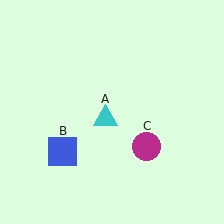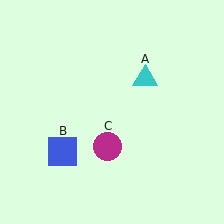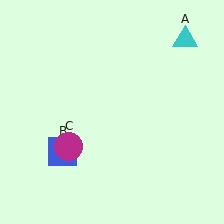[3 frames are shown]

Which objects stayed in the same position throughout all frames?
Blue square (object B) remained stationary.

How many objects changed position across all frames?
2 objects changed position: cyan triangle (object A), magenta circle (object C).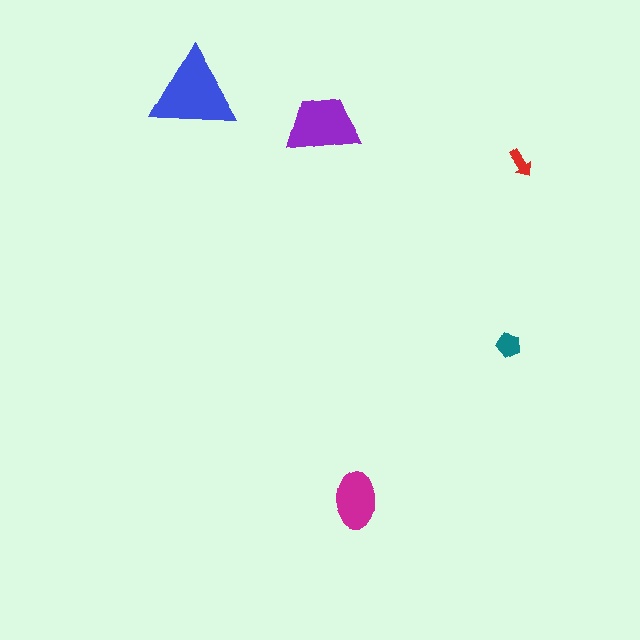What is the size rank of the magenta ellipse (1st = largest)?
3rd.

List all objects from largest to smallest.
The blue triangle, the purple trapezoid, the magenta ellipse, the teal pentagon, the red arrow.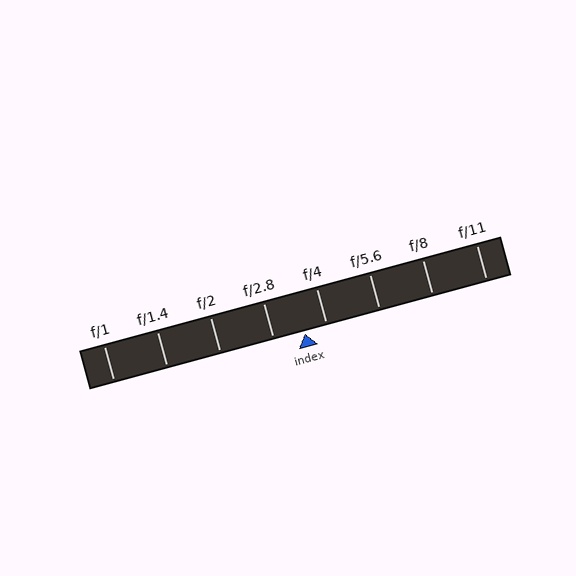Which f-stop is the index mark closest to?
The index mark is closest to f/4.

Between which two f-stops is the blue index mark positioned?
The index mark is between f/2.8 and f/4.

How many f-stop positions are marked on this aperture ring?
There are 8 f-stop positions marked.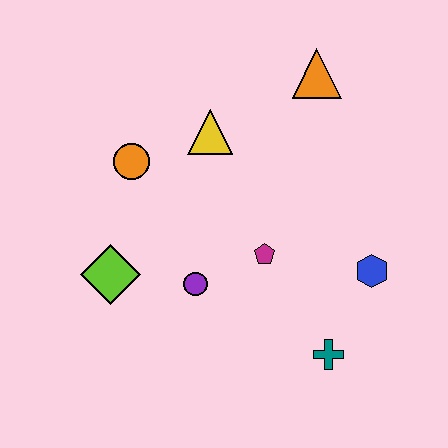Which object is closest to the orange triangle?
The yellow triangle is closest to the orange triangle.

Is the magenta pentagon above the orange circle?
No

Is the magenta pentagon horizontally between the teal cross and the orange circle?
Yes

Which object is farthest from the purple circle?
The orange triangle is farthest from the purple circle.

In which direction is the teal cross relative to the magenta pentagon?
The teal cross is below the magenta pentagon.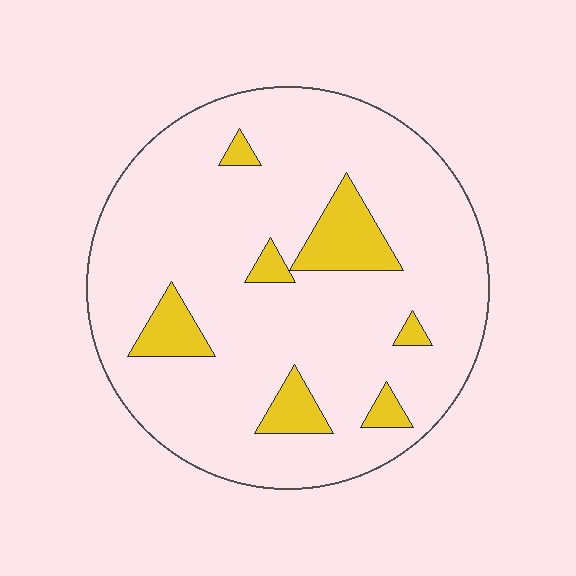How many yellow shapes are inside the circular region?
7.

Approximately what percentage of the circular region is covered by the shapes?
Approximately 15%.